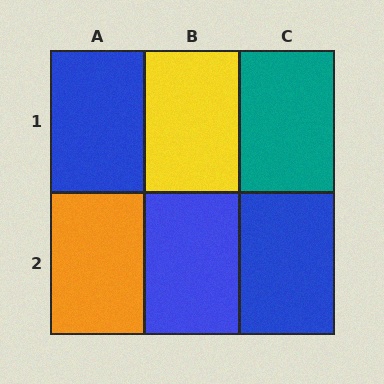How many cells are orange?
1 cell is orange.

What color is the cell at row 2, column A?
Orange.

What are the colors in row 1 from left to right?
Blue, yellow, teal.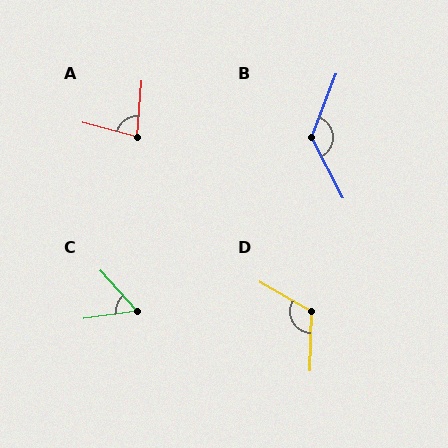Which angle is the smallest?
C, at approximately 56 degrees.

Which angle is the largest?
B, at approximately 132 degrees.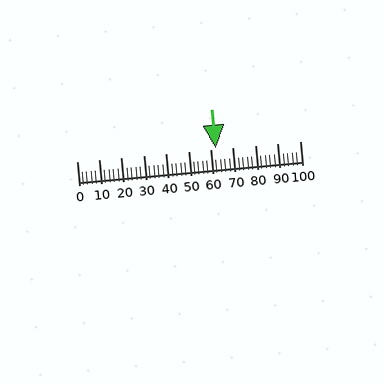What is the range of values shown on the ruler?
The ruler shows values from 0 to 100.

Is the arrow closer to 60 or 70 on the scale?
The arrow is closer to 60.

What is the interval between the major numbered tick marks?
The major tick marks are spaced 10 units apart.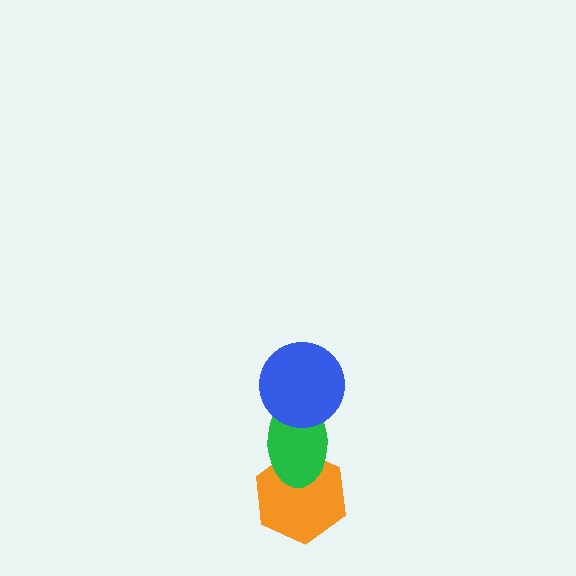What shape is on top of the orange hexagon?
The green ellipse is on top of the orange hexagon.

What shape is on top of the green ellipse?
The blue circle is on top of the green ellipse.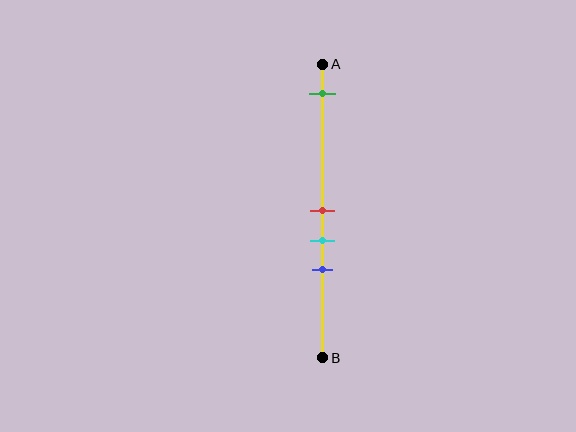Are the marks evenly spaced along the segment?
No, the marks are not evenly spaced.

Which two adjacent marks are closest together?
The red and cyan marks are the closest adjacent pair.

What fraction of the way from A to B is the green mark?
The green mark is approximately 10% (0.1) of the way from A to B.